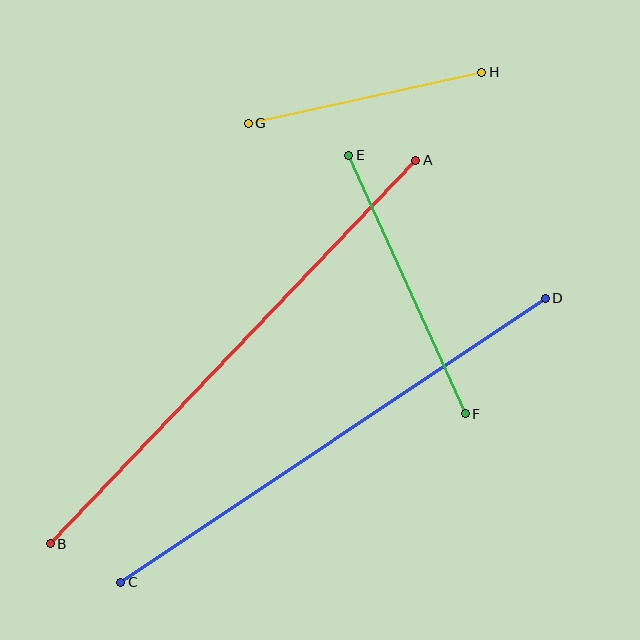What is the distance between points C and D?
The distance is approximately 511 pixels.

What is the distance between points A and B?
The distance is approximately 529 pixels.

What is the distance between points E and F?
The distance is approximately 283 pixels.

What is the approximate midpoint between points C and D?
The midpoint is at approximately (333, 440) pixels.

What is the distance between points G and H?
The distance is approximately 239 pixels.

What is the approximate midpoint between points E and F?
The midpoint is at approximately (407, 284) pixels.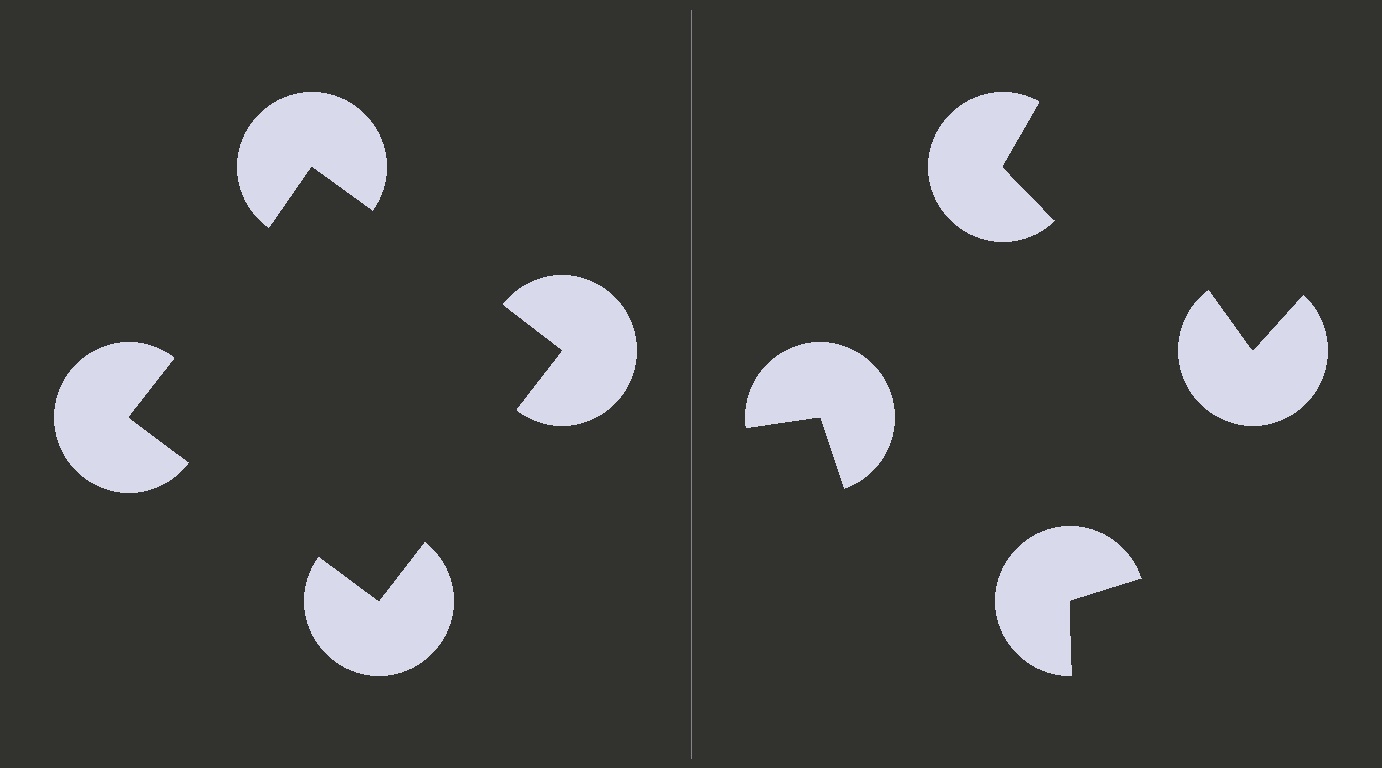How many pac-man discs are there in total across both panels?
8 — 4 on each side.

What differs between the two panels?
The pac-man discs are positioned identically on both sides; only the wedge orientations differ. On the left they align to a square; on the right they are misaligned.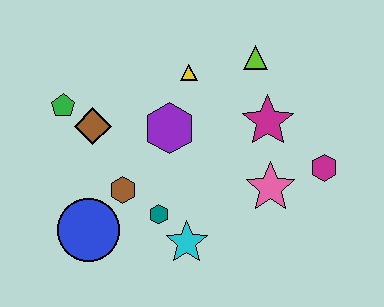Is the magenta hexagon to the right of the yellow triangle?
Yes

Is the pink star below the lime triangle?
Yes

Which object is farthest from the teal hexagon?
The lime triangle is farthest from the teal hexagon.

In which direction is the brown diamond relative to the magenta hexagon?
The brown diamond is to the left of the magenta hexagon.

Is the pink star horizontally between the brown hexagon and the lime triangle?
No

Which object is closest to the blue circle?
The brown hexagon is closest to the blue circle.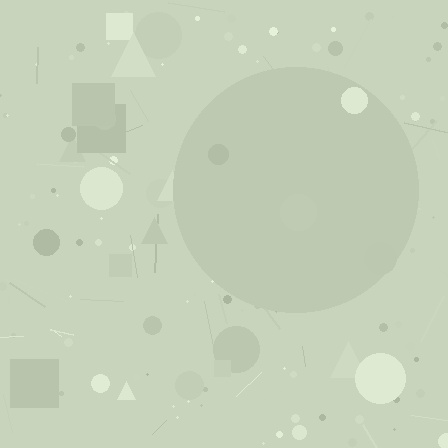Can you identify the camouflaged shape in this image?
The camouflaged shape is a circle.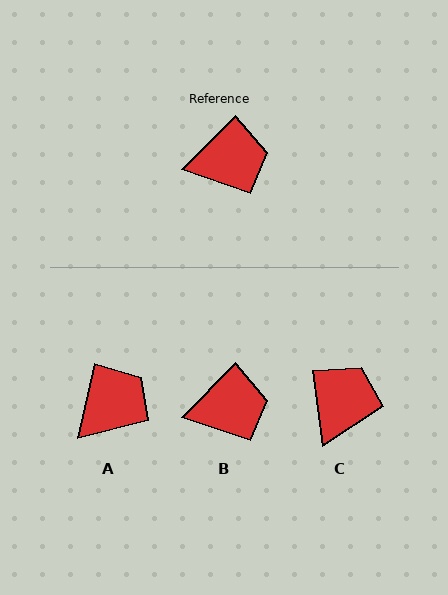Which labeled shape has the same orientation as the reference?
B.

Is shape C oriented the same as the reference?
No, it is off by about 53 degrees.